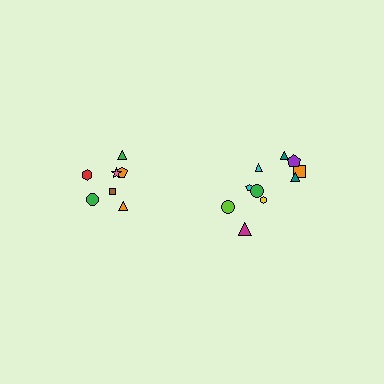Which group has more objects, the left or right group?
The right group.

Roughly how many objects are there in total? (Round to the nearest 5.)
Roughly 15 objects in total.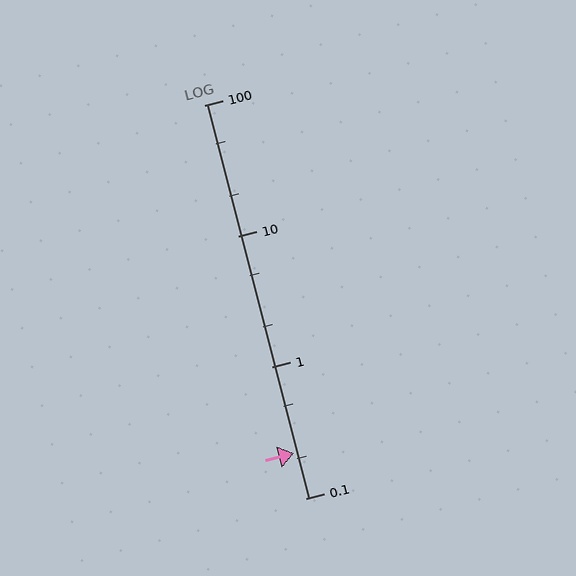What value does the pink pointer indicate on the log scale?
The pointer indicates approximately 0.22.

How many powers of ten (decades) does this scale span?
The scale spans 3 decades, from 0.1 to 100.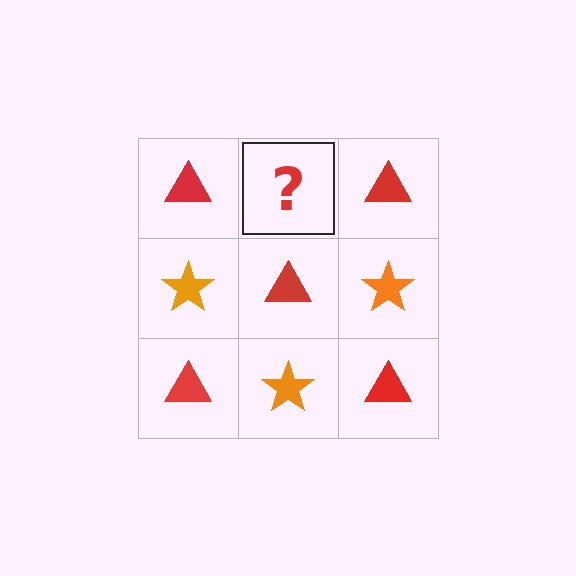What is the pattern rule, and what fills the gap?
The rule is that it alternates red triangle and orange star in a checkerboard pattern. The gap should be filled with an orange star.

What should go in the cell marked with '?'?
The missing cell should contain an orange star.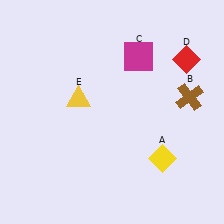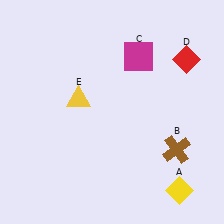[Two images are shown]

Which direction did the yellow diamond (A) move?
The yellow diamond (A) moved down.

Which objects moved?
The objects that moved are: the yellow diamond (A), the brown cross (B).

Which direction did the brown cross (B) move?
The brown cross (B) moved down.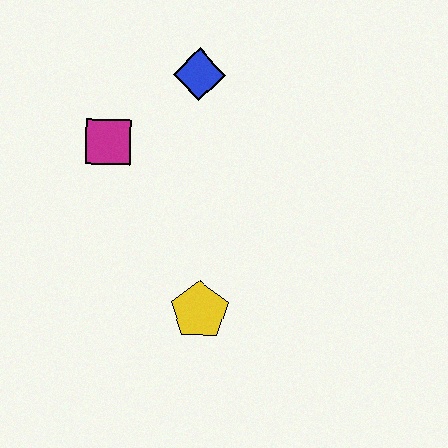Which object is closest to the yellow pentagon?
The magenta square is closest to the yellow pentagon.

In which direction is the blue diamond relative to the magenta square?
The blue diamond is to the right of the magenta square.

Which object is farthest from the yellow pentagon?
The blue diamond is farthest from the yellow pentagon.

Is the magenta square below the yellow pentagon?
No